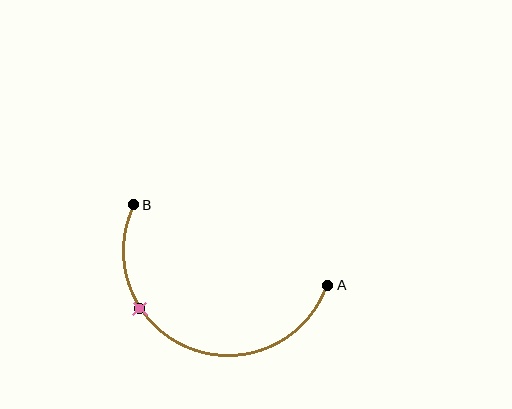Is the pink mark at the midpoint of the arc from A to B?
No. The pink mark lies on the arc but is closer to endpoint B. The arc midpoint would be at the point on the curve equidistant along the arc from both A and B.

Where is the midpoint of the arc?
The arc midpoint is the point on the curve farthest from the straight line joining A and B. It sits below that line.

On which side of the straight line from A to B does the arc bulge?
The arc bulges below the straight line connecting A and B.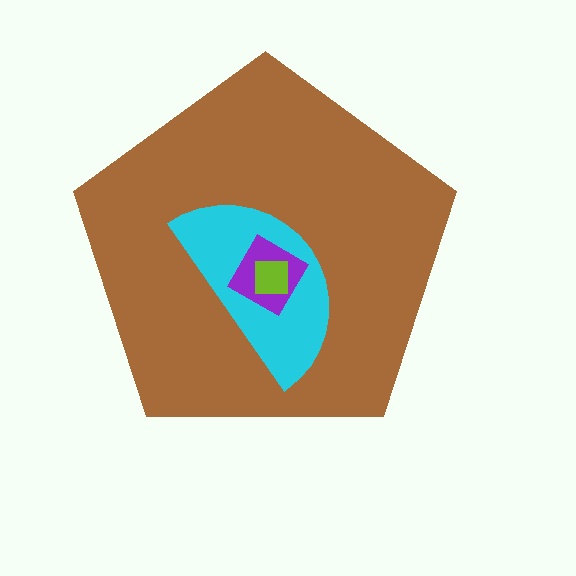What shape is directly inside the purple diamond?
The lime square.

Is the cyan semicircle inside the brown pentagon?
Yes.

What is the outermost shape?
The brown pentagon.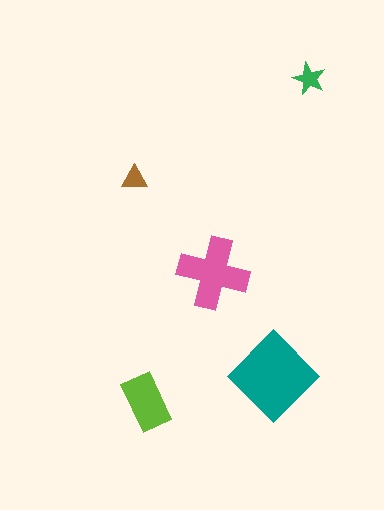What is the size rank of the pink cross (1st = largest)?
2nd.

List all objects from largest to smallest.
The teal diamond, the pink cross, the lime rectangle, the green star, the brown triangle.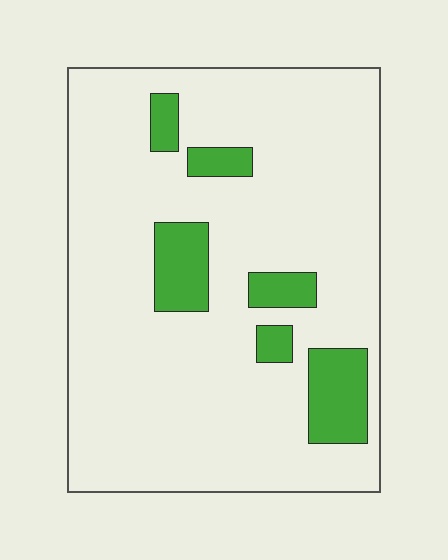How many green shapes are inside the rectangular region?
6.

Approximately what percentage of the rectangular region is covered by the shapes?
Approximately 15%.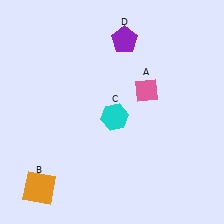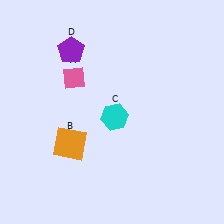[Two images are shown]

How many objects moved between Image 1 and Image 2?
3 objects moved between the two images.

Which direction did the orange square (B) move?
The orange square (B) moved up.